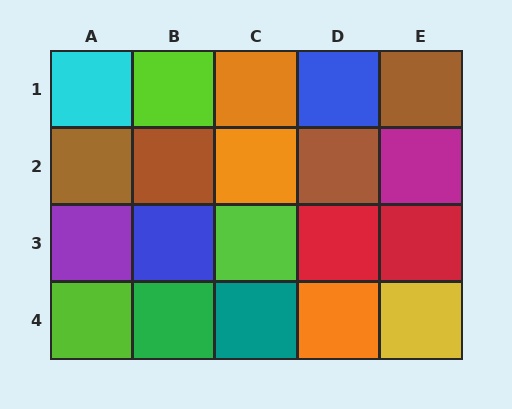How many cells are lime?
3 cells are lime.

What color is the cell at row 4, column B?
Green.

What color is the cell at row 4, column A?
Lime.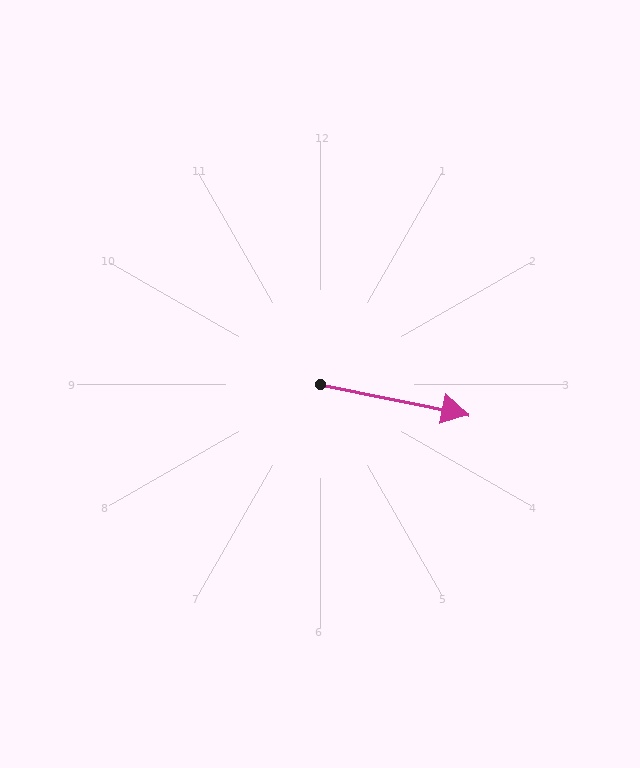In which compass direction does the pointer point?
East.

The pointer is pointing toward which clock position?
Roughly 3 o'clock.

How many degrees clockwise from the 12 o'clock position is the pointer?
Approximately 101 degrees.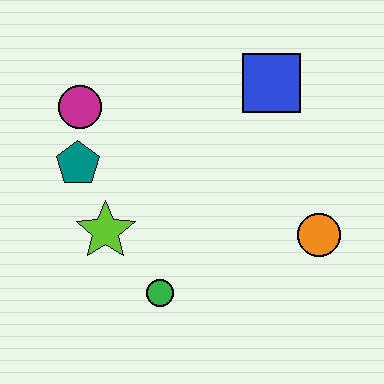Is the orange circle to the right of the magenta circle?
Yes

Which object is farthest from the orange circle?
The magenta circle is farthest from the orange circle.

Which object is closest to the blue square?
The orange circle is closest to the blue square.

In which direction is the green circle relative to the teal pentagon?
The green circle is below the teal pentagon.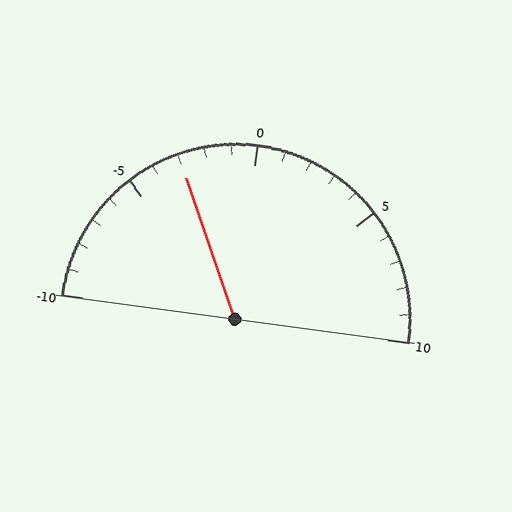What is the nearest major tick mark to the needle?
The nearest major tick mark is -5.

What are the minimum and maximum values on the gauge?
The gauge ranges from -10 to 10.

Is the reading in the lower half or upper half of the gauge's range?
The reading is in the lower half of the range (-10 to 10).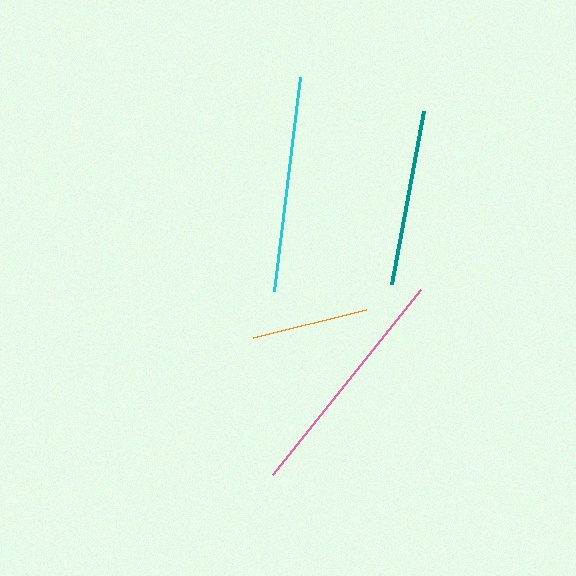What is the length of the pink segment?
The pink segment is approximately 238 pixels long.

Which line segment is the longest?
The pink line is the longest at approximately 238 pixels.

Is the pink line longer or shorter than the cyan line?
The pink line is longer than the cyan line.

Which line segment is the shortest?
The orange line is the shortest at approximately 117 pixels.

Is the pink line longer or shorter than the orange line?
The pink line is longer than the orange line.